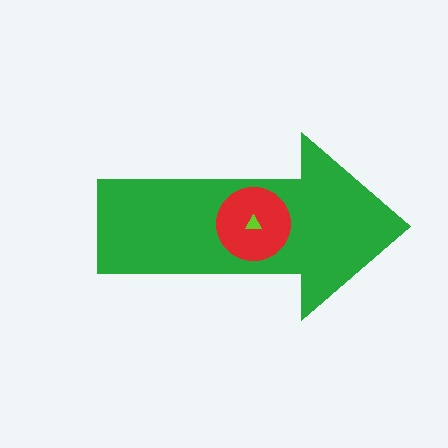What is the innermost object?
The lime triangle.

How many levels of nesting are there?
3.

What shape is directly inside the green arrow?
The red circle.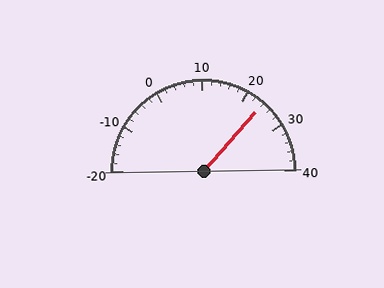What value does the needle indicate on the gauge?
The needle indicates approximately 24.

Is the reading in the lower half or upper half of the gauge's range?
The reading is in the upper half of the range (-20 to 40).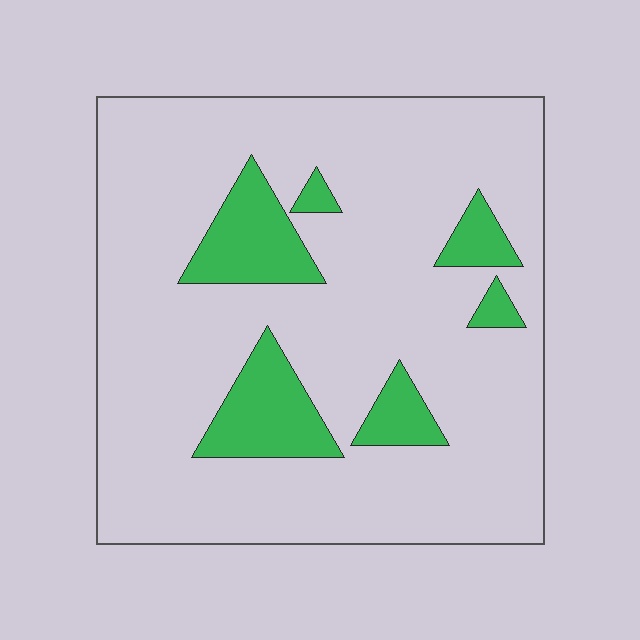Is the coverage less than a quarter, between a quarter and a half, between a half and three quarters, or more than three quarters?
Less than a quarter.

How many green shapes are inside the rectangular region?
6.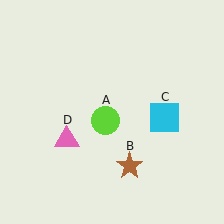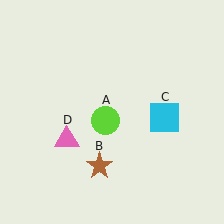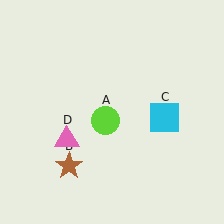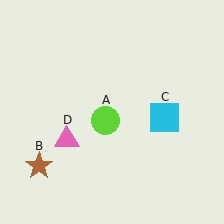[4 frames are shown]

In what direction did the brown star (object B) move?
The brown star (object B) moved left.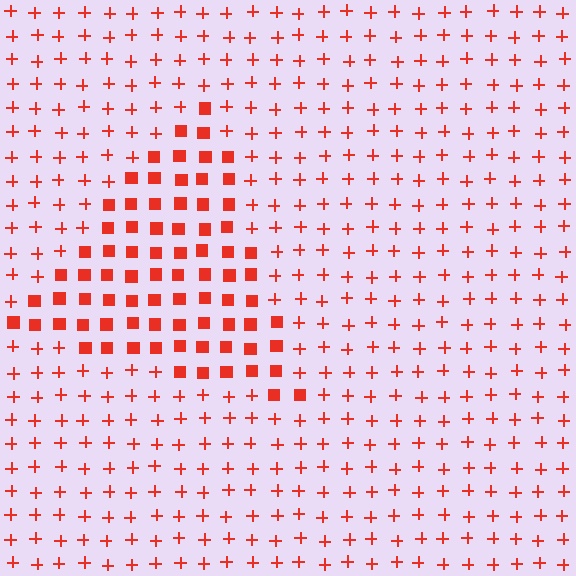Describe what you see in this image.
The image is filled with small red elements arranged in a uniform grid. A triangle-shaped region contains squares, while the surrounding area contains plus signs. The boundary is defined purely by the change in element shape.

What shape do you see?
I see a triangle.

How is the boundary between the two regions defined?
The boundary is defined by a change in element shape: squares inside vs. plus signs outside. All elements share the same color and spacing.